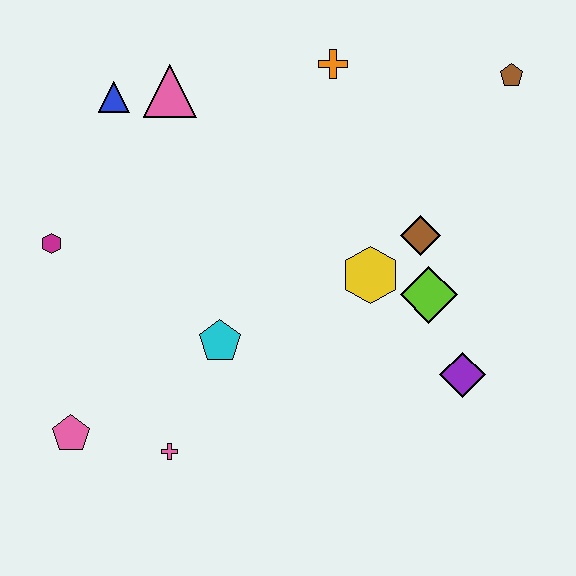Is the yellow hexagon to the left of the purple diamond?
Yes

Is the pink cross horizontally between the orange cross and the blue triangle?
Yes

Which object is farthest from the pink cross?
The brown pentagon is farthest from the pink cross.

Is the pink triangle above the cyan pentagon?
Yes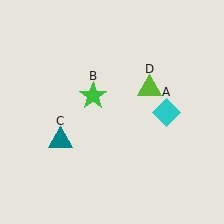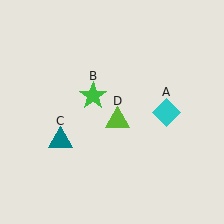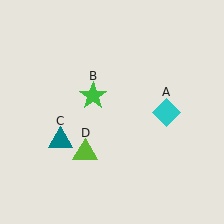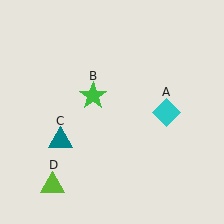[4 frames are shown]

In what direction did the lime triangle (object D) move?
The lime triangle (object D) moved down and to the left.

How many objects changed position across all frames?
1 object changed position: lime triangle (object D).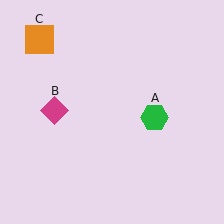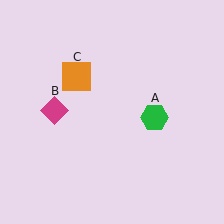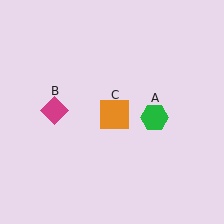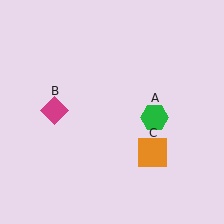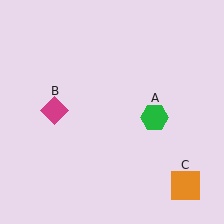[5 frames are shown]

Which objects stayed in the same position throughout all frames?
Green hexagon (object A) and magenta diamond (object B) remained stationary.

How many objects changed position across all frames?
1 object changed position: orange square (object C).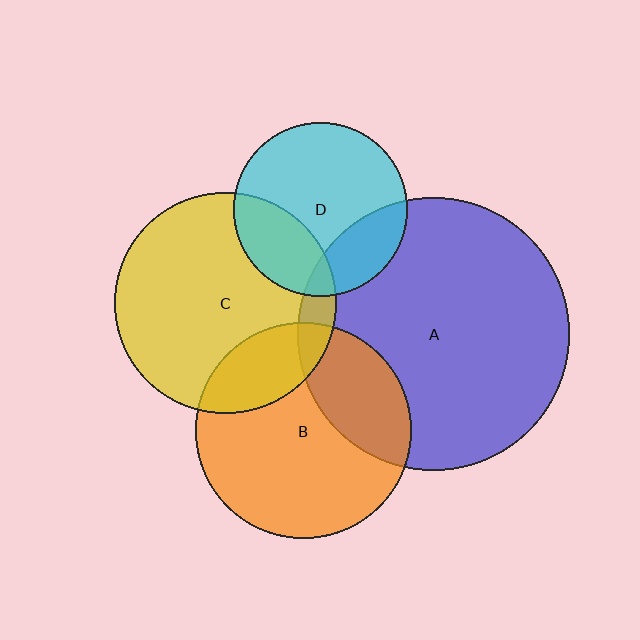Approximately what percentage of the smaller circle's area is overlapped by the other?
Approximately 20%.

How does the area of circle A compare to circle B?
Approximately 1.6 times.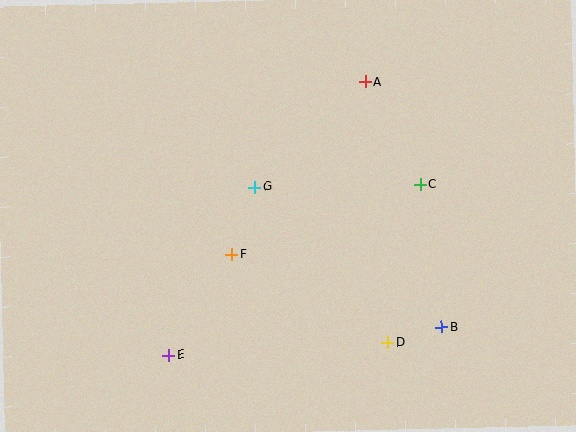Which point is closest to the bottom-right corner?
Point B is closest to the bottom-right corner.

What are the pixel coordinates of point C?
Point C is at (420, 184).